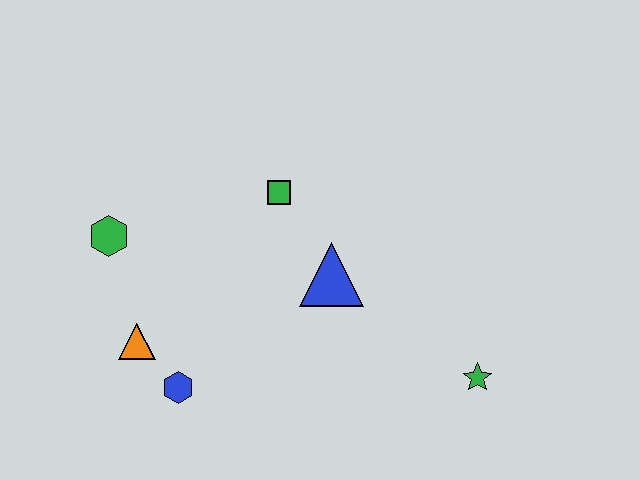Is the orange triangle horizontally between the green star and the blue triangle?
No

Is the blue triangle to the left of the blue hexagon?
No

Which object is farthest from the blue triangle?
The green hexagon is farthest from the blue triangle.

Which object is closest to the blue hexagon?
The orange triangle is closest to the blue hexagon.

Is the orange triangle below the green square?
Yes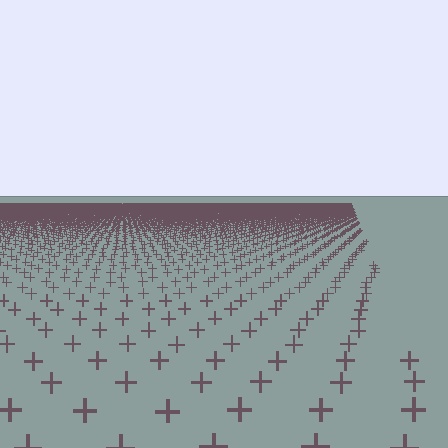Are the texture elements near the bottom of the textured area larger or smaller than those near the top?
Larger. Near the bottom, elements are closer to the viewer and appear at a bigger on-screen size.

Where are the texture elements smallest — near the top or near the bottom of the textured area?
Near the top.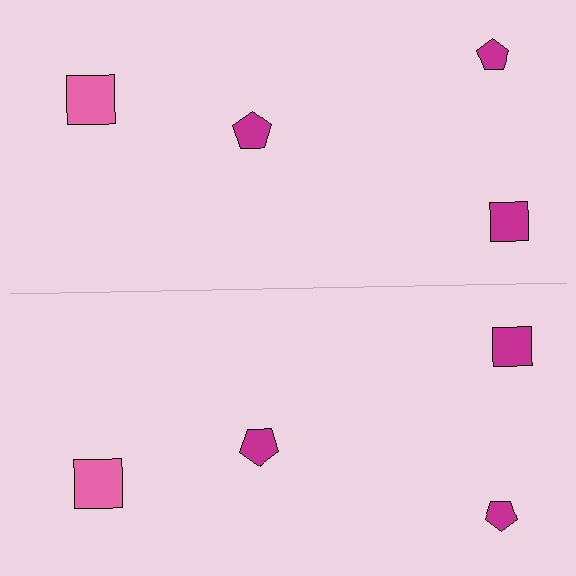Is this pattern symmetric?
Yes, this pattern has bilateral (reflection) symmetry.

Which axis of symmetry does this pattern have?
The pattern has a horizontal axis of symmetry running through the center of the image.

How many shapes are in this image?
There are 8 shapes in this image.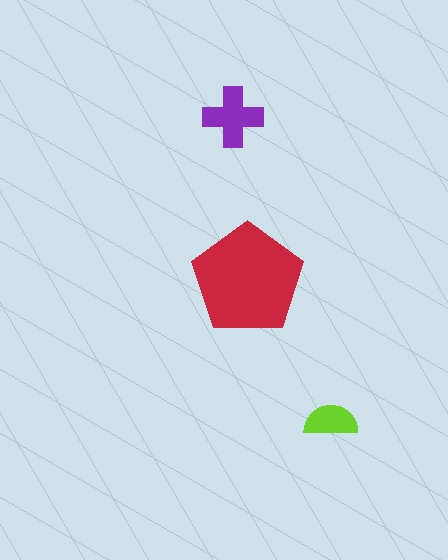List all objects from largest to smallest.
The red pentagon, the purple cross, the lime semicircle.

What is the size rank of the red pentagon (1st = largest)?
1st.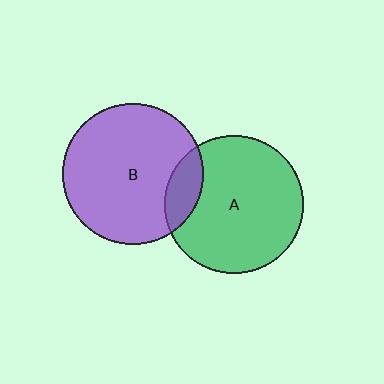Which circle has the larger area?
Circle B (purple).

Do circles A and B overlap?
Yes.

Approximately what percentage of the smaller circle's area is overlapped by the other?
Approximately 15%.